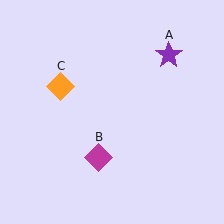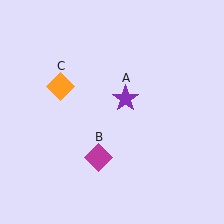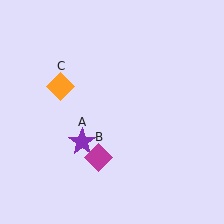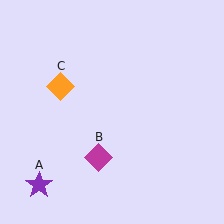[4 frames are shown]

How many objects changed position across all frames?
1 object changed position: purple star (object A).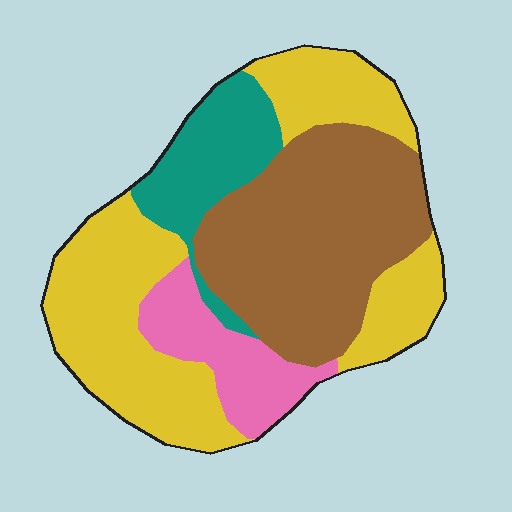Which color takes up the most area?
Yellow, at roughly 40%.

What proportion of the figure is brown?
Brown takes up between a quarter and a half of the figure.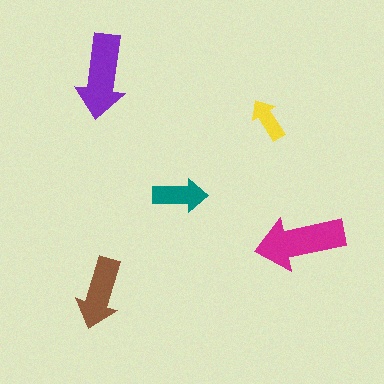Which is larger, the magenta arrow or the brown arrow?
The magenta one.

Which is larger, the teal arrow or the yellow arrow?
The teal one.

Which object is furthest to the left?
The brown arrow is leftmost.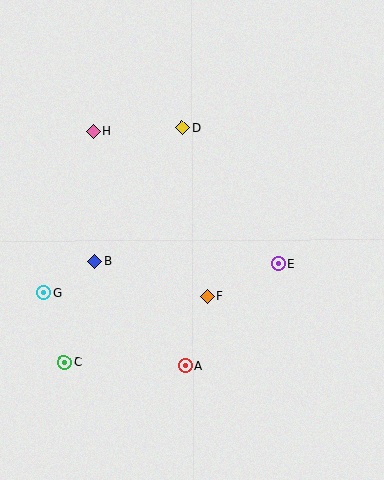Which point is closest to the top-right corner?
Point D is closest to the top-right corner.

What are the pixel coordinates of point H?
Point H is at (93, 131).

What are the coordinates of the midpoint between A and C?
The midpoint between A and C is at (125, 364).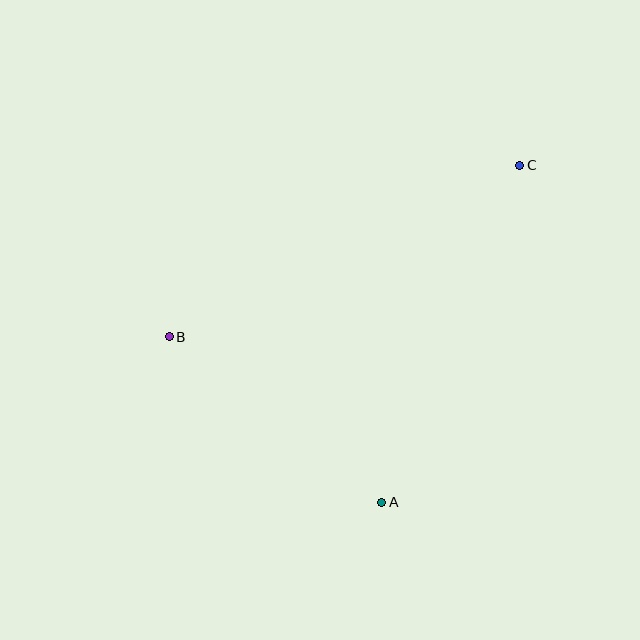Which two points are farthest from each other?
Points B and C are farthest from each other.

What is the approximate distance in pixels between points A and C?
The distance between A and C is approximately 364 pixels.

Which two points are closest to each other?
Points A and B are closest to each other.